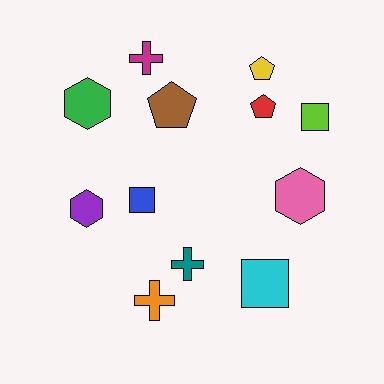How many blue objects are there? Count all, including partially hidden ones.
There is 1 blue object.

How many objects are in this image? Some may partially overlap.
There are 12 objects.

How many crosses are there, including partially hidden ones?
There are 3 crosses.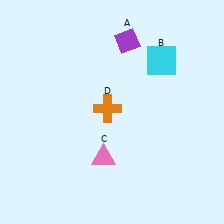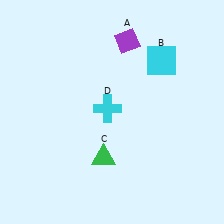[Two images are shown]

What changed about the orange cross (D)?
In Image 1, D is orange. In Image 2, it changed to cyan.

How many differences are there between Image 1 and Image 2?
There are 2 differences between the two images.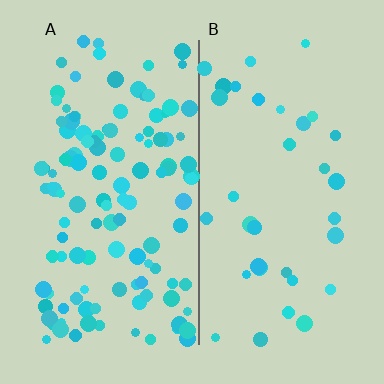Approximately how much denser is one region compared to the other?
Approximately 3.5× — region A over region B.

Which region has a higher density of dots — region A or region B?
A (the left).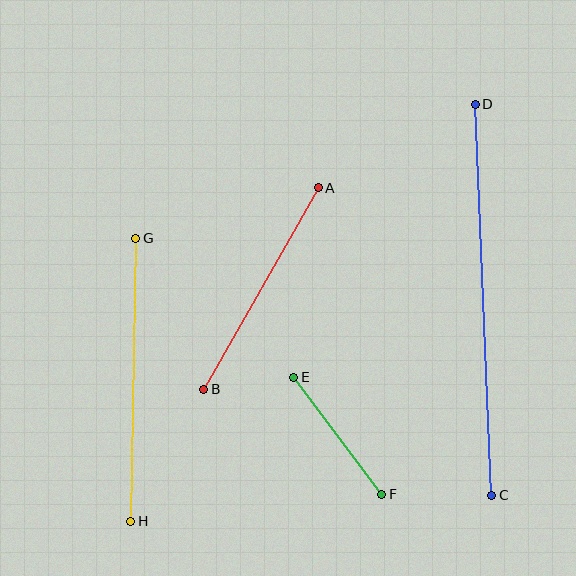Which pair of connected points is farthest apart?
Points C and D are farthest apart.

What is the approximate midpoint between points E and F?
The midpoint is at approximately (338, 436) pixels.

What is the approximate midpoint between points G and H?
The midpoint is at approximately (133, 380) pixels.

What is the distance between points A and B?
The distance is approximately 232 pixels.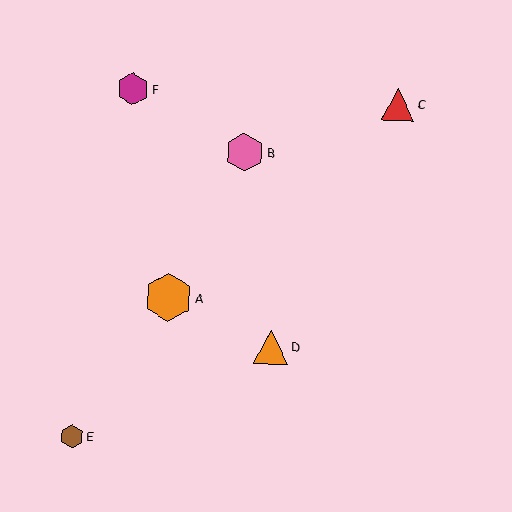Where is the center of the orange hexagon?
The center of the orange hexagon is at (168, 298).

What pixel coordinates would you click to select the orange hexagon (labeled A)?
Click at (168, 298) to select the orange hexagon A.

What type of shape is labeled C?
Shape C is a red triangle.